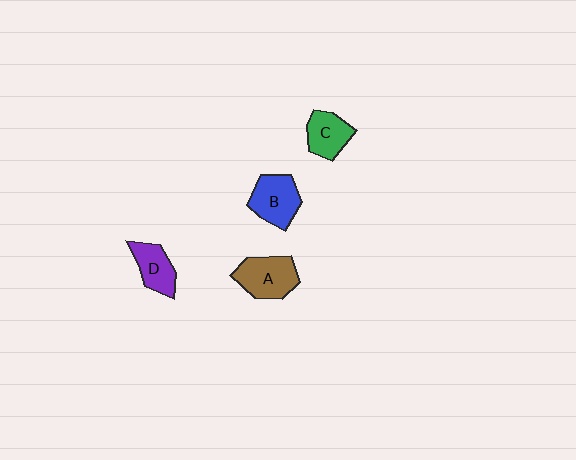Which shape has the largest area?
Shape A (brown).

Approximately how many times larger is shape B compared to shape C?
Approximately 1.2 times.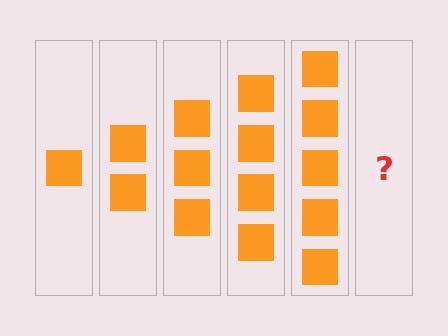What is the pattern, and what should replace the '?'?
The pattern is that each step adds one more square. The '?' should be 6 squares.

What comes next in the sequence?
The next element should be 6 squares.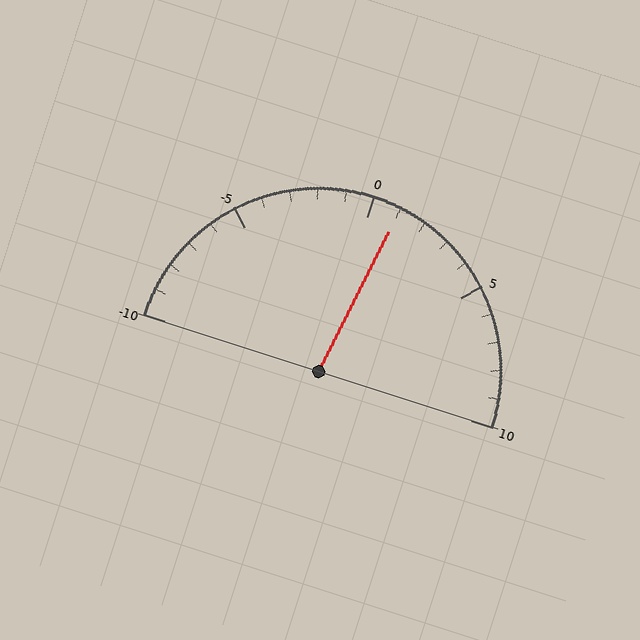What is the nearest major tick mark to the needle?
The nearest major tick mark is 0.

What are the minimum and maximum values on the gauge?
The gauge ranges from -10 to 10.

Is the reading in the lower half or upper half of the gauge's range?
The reading is in the upper half of the range (-10 to 10).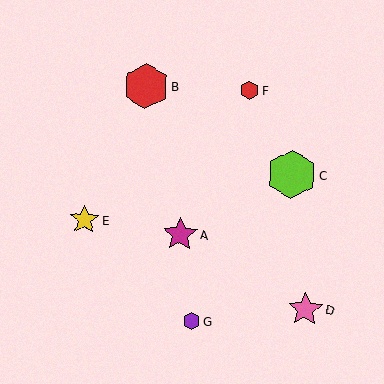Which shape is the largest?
The lime hexagon (labeled C) is the largest.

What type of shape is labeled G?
Shape G is a purple hexagon.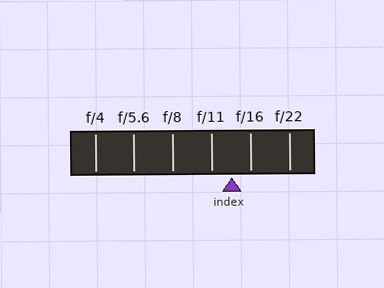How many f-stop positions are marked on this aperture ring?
There are 6 f-stop positions marked.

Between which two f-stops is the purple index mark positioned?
The index mark is between f/11 and f/16.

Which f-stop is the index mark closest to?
The index mark is closest to f/16.